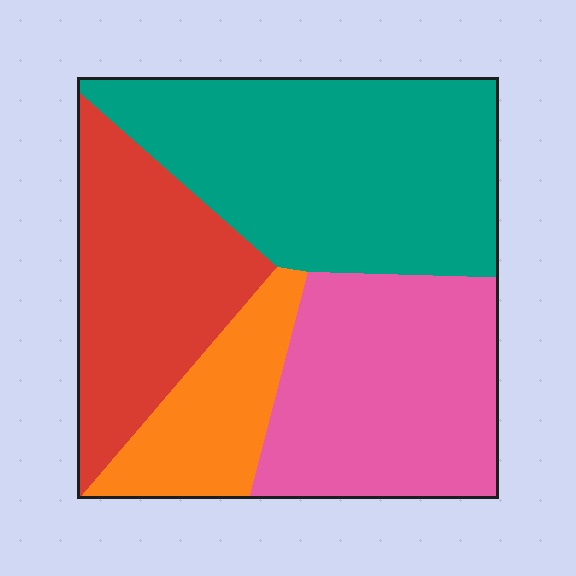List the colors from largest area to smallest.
From largest to smallest: teal, pink, red, orange.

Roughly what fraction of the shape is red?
Red takes up about one quarter (1/4) of the shape.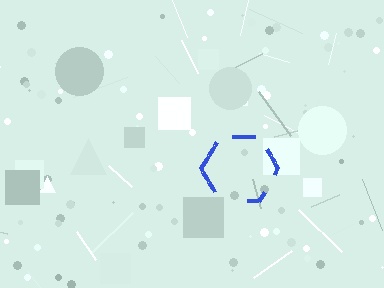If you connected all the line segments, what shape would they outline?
They would outline a hexagon.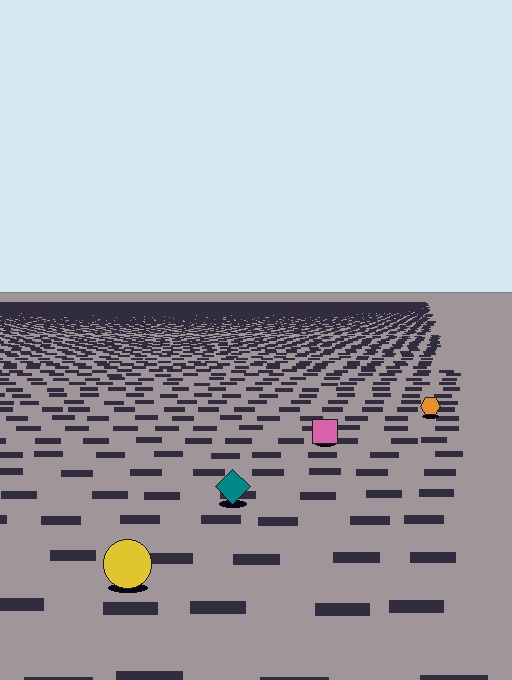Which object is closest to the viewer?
The yellow circle is closest. The texture marks near it are larger and more spread out.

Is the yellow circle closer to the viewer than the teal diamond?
Yes. The yellow circle is closer — you can tell from the texture gradient: the ground texture is coarser near it.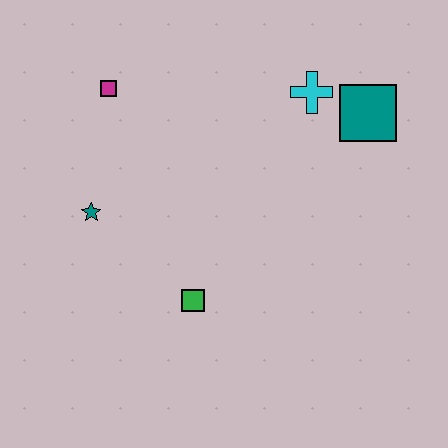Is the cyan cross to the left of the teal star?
No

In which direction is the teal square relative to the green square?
The teal square is above the green square.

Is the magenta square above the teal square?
Yes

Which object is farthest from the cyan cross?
The teal star is farthest from the cyan cross.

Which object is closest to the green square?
The teal star is closest to the green square.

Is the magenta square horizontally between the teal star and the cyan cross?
Yes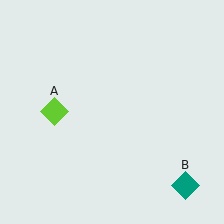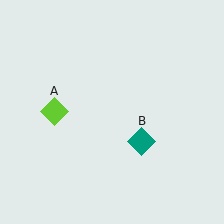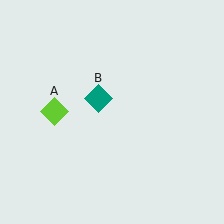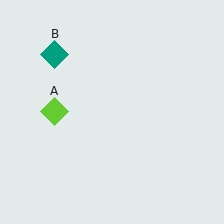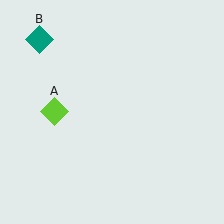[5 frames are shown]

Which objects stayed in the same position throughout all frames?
Lime diamond (object A) remained stationary.